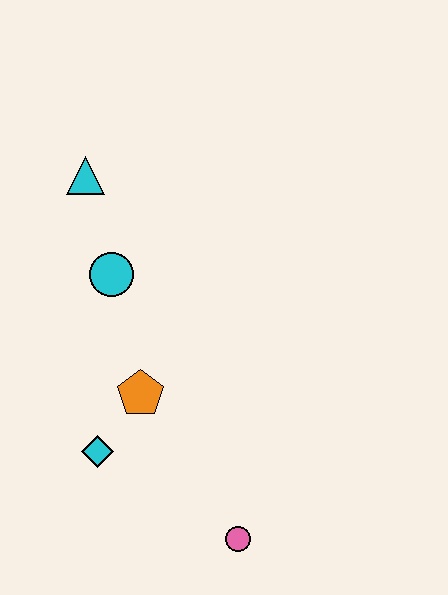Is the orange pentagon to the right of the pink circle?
No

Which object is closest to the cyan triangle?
The cyan circle is closest to the cyan triangle.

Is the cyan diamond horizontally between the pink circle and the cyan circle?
No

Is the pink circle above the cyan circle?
No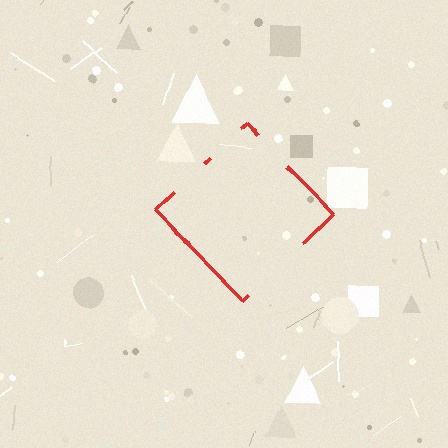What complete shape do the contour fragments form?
The contour fragments form a diamond.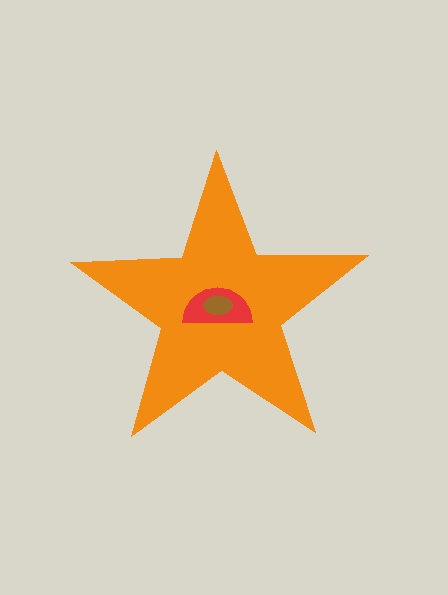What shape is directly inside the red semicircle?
The brown ellipse.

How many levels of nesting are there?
3.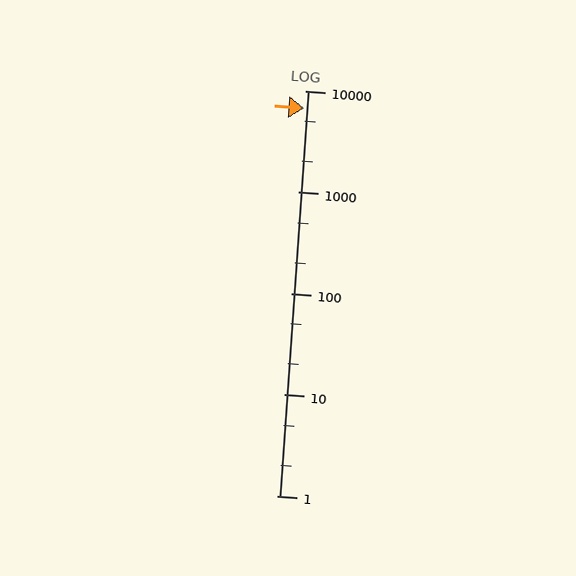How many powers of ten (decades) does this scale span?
The scale spans 4 decades, from 1 to 10000.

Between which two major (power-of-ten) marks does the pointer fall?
The pointer is between 1000 and 10000.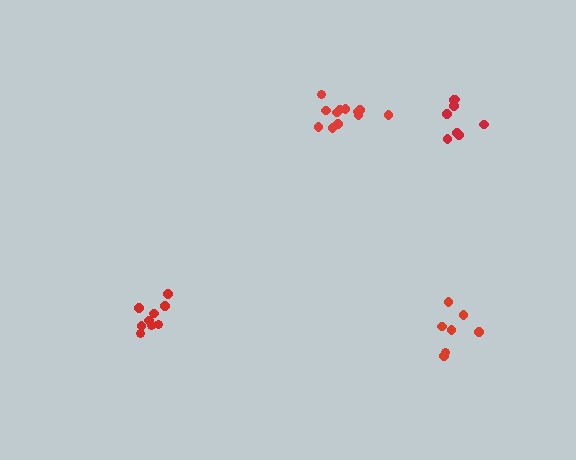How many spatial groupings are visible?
There are 4 spatial groupings.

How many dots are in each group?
Group 1: 8 dots, Group 2: 12 dots, Group 3: 7 dots, Group 4: 9 dots (36 total).